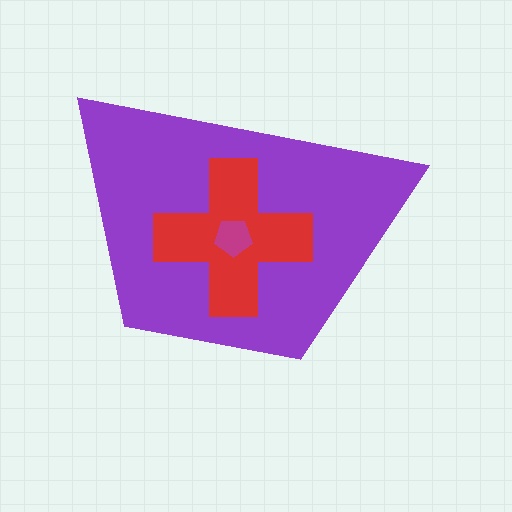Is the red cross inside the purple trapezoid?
Yes.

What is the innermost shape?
The magenta pentagon.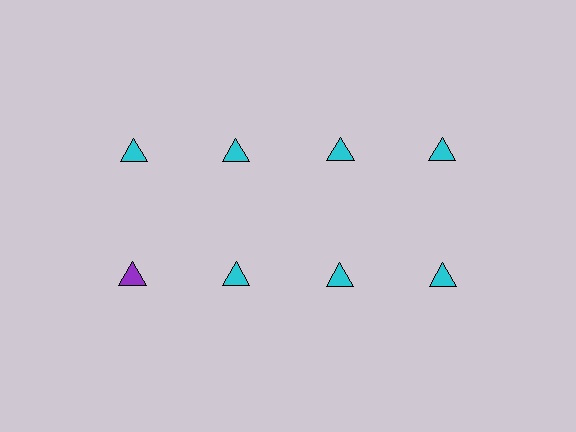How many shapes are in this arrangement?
There are 8 shapes arranged in a grid pattern.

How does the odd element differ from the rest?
It has a different color: purple instead of cyan.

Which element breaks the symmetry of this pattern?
The purple triangle in the second row, leftmost column breaks the symmetry. All other shapes are cyan triangles.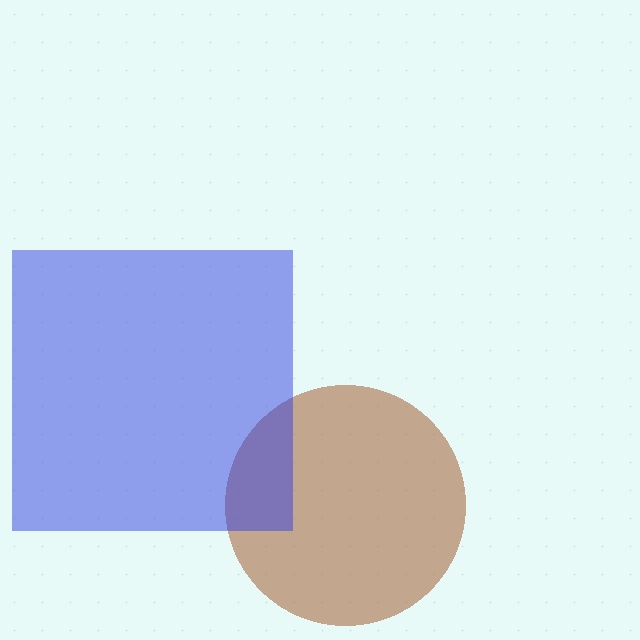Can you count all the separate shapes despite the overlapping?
Yes, there are 2 separate shapes.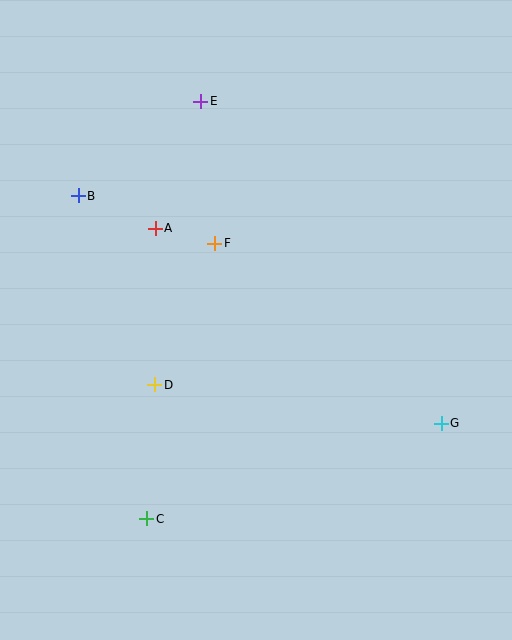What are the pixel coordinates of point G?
Point G is at (441, 423).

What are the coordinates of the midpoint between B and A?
The midpoint between B and A is at (117, 212).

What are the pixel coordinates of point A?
Point A is at (155, 228).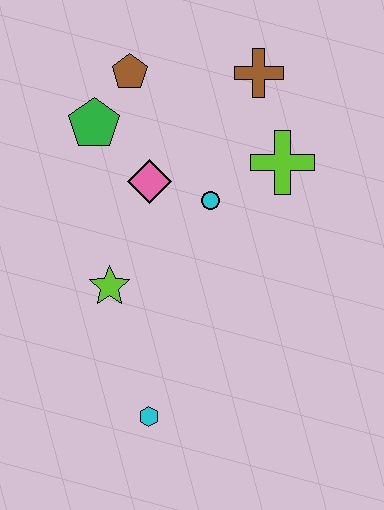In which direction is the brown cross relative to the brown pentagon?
The brown cross is to the right of the brown pentagon.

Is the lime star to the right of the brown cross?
No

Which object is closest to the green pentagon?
The brown pentagon is closest to the green pentagon.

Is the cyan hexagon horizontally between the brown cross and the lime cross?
No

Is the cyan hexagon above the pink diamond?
No